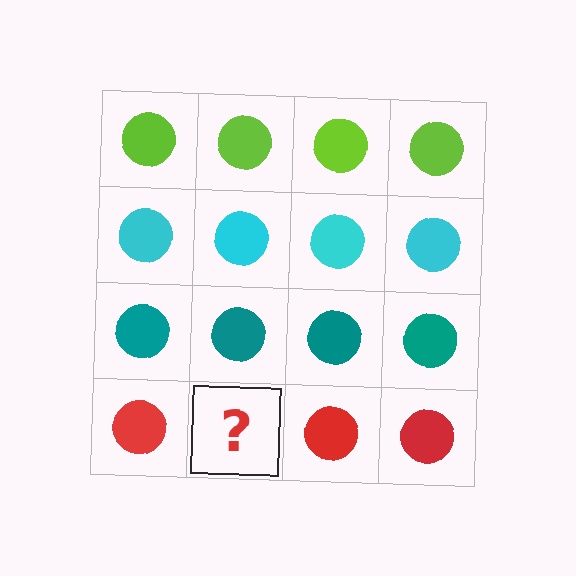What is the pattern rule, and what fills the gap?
The rule is that each row has a consistent color. The gap should be filled with a red circle.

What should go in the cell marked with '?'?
The missing cell should contain a red circle.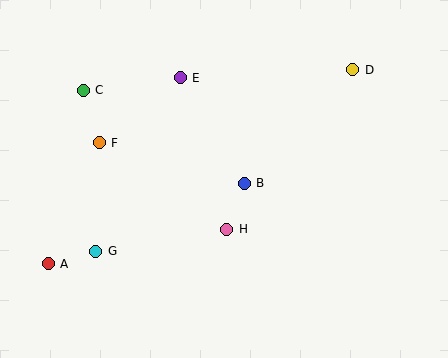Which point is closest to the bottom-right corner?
Point H is closest to the bottom-right corner.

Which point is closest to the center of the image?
Point B at (244, 183) is closest to the center.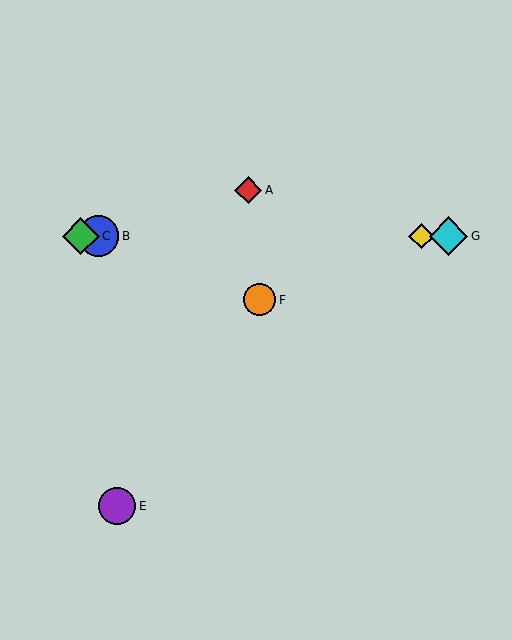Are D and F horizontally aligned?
No, D is at y≈236 and F is at y≈300.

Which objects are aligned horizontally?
Objects B, C, D, G are aligned horizontally.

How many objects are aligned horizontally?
4 objects (B, C, D, G) are aligned horizontally.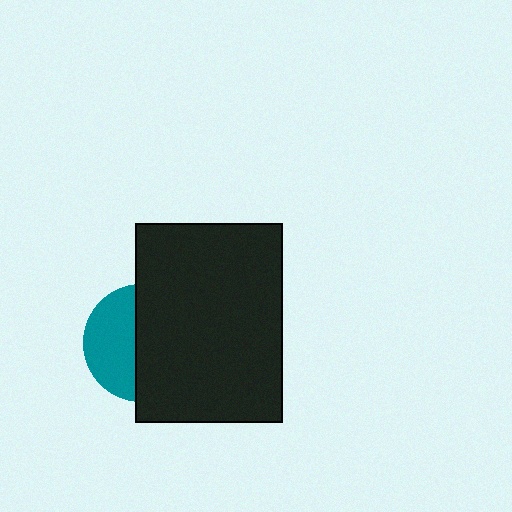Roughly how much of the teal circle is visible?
A small part of it is visible (roughly 43%).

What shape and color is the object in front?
The object in front is a black rectangle.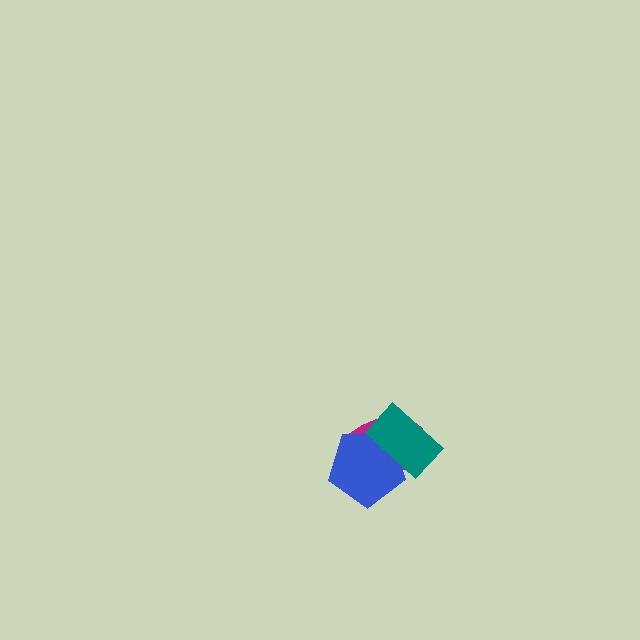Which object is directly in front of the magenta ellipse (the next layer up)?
The blue pentagon is directly in front of the magenta ellipse.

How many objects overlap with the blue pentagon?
2 objects overlap with the blue pentagon.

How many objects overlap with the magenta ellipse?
2 objects overlap with the magenta ellipse.